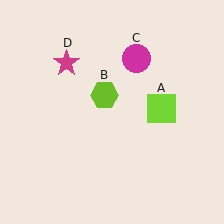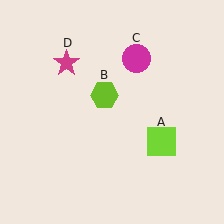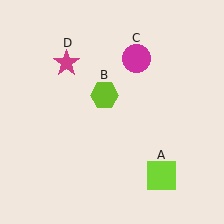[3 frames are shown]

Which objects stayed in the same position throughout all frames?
Lime hexagon (object B) and magenta circle (object C) and magenta star (object D) remained stationary.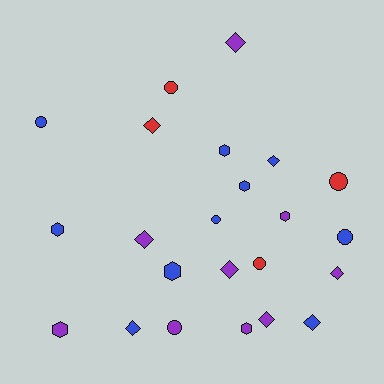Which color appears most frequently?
Blue, with 10 objects.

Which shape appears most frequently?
Diamond, with 9 objects.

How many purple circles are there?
There is 1 purple circle.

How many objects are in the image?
There are 23 objects.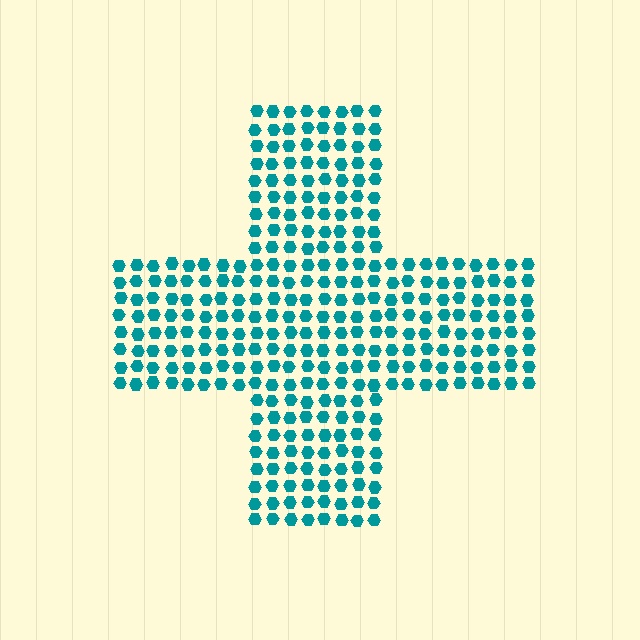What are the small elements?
The small elements are hexagons.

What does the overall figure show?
The overall figure shows a cross.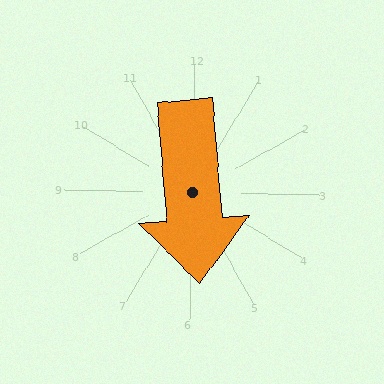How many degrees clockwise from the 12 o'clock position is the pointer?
Approximately 174 degrees.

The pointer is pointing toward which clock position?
Roughly 6 o'clock.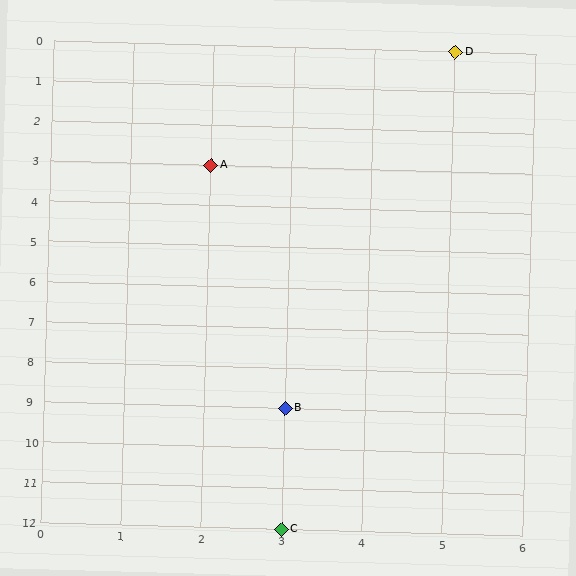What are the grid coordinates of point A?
Point A is at grid coordinates (2, 3).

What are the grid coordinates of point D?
Point D is at grid coordinates (5, 0).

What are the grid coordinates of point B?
Point B is at grid coordinates (3, 9).